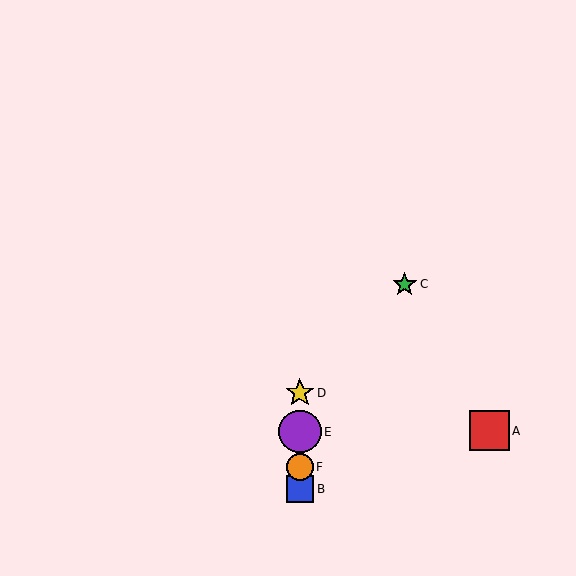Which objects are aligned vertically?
Objects B, D, E, F are aligned vertically.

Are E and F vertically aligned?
Yes, both are at x≈300.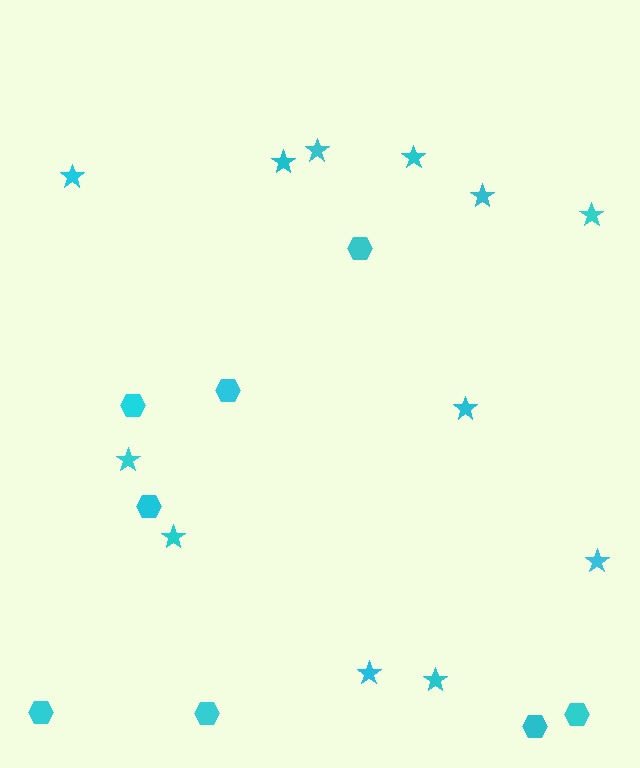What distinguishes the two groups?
There are 2 groups: one group of stars (12) and one group of hexagons (8).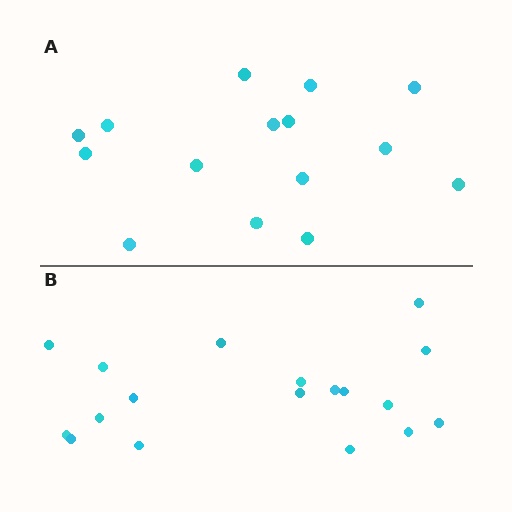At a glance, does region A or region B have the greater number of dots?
Region B (the bottom region) has more dots.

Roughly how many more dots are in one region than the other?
Region B has just a few more — roughly 2 or 3 more dots than region A.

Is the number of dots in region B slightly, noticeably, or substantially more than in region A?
Region B has only slightly more — the two regions are fairly close. The ratio is roughly 1.2 to 1.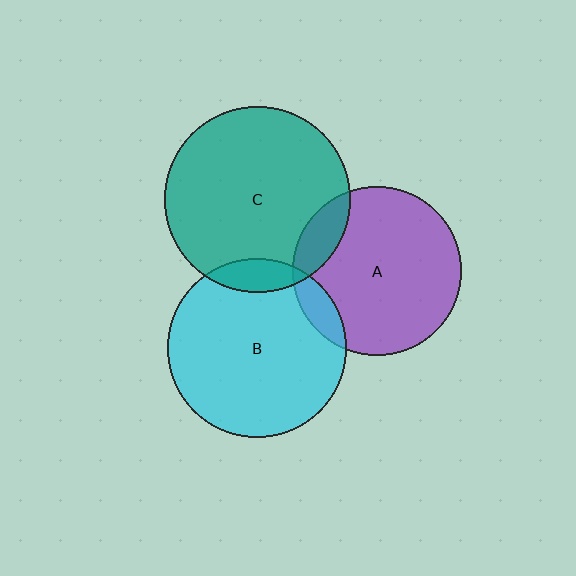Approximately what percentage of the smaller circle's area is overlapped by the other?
Approximately 10%.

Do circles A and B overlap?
Yes.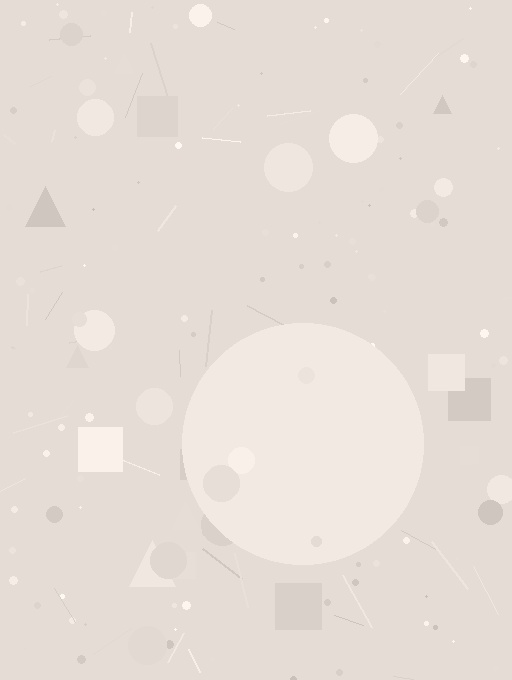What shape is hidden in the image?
A circle is hidden in the image.